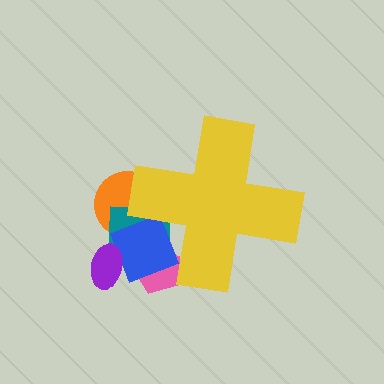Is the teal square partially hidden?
Yes, the teal square is partially hidden behind the yellow cross.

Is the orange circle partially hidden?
Yes, the orange circle is partially hidden behind the yellow cross.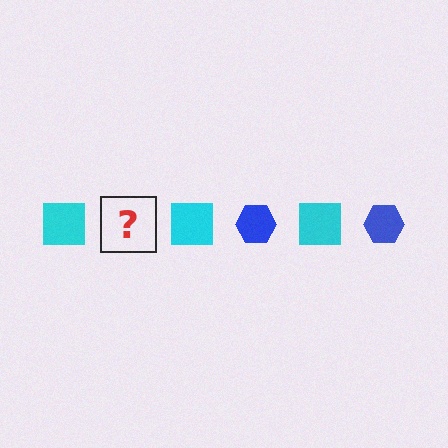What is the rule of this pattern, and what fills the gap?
The rule is that the pattern alternates between cyan square and blue hexagon. The gap should be filled with a blue hexagon.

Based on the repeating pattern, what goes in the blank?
The blank should be a blue hexagon.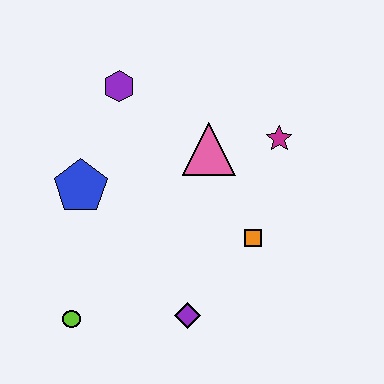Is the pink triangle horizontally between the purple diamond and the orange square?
Yes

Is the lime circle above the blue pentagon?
No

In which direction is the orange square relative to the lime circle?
The orange square is to the right of the lime circle.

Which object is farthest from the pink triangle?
The lime circle is farthest from the pink triangle.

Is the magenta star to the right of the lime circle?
Yes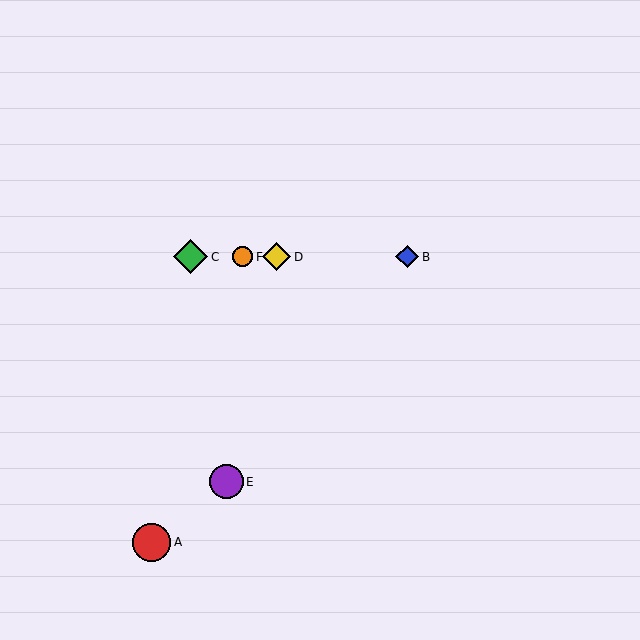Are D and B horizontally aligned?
Yes, both are at y≈257.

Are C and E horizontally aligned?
No, C is at y≈257 and E is at y≈482.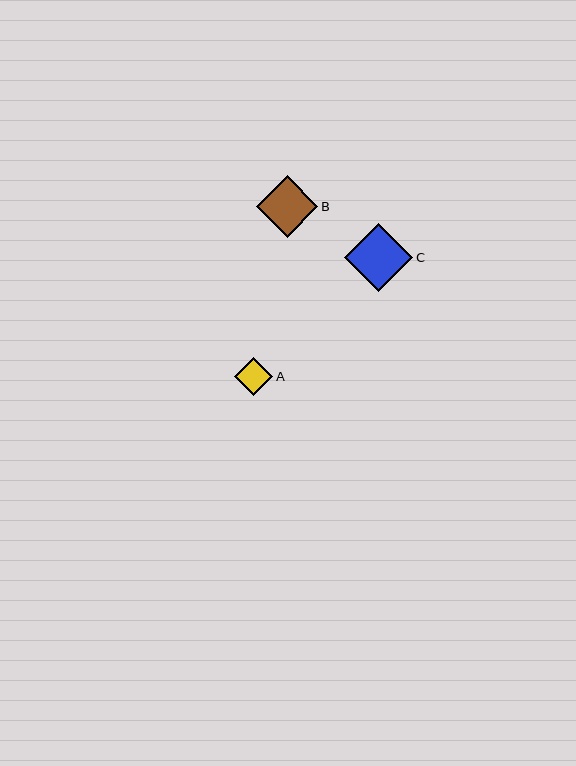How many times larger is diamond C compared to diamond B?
Diamond C is approximately 1.1 times the size of diamond B.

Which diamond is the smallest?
Diamond A is the smallest with a size of approximately 38 pixels.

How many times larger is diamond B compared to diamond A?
Diamond B is approximately 1.6 times the size of diamond A.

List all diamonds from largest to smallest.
From largest to smallest: C, B, A.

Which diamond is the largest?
Diamond C is the largest with a size of approximately 69 pixels.